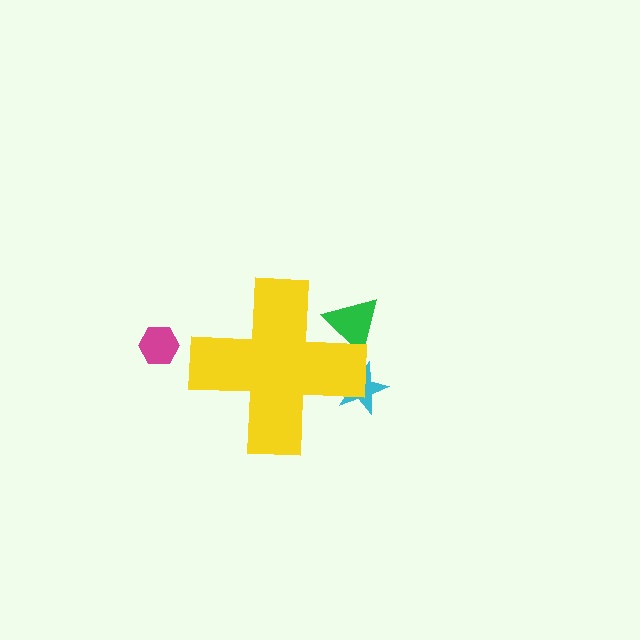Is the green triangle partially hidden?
Yes, the green triangle is partially hidden behind the yellow cross.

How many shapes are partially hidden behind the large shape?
2 shapes are partially hidden.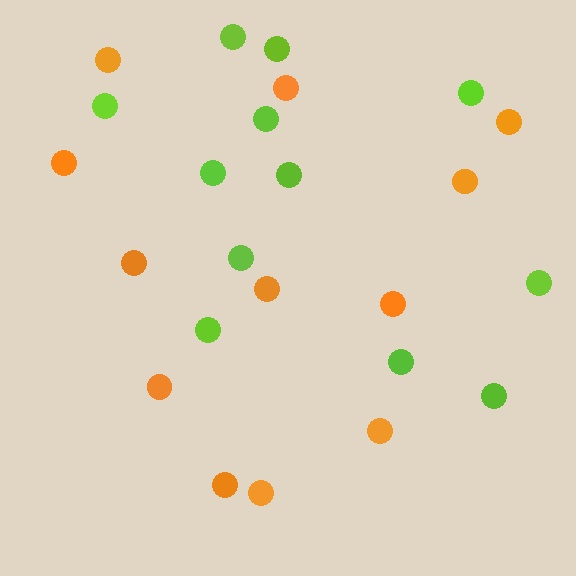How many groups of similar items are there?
There are 2 groups: one group of lime circles (12) and one group of orange circles (12).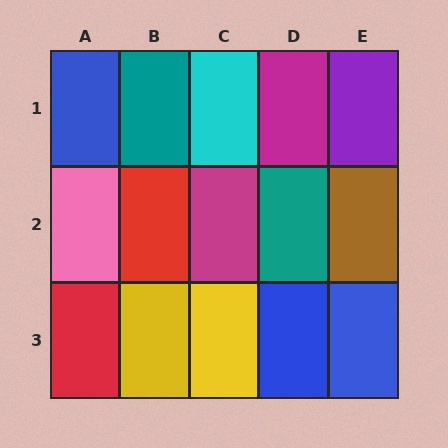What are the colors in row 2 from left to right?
Pink, red, magenta, teal, brown.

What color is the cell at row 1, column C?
Cyan.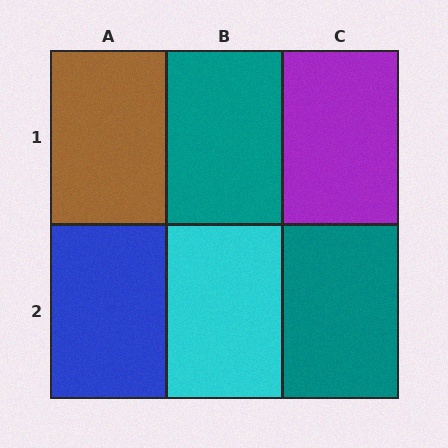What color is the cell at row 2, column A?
Blue.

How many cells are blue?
1 cell is blue.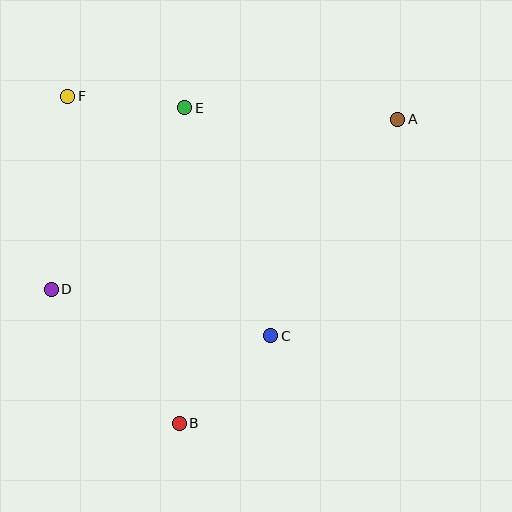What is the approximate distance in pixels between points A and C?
The distance between A and C is approximately 251 pixels.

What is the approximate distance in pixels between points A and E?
The distance between A and E is approximately 213 pixels.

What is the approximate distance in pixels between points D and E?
The distance between D and E is approximately 225 pixels.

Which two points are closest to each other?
Points E and F are closest to each other.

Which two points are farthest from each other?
Points A and D are farthest from each other.